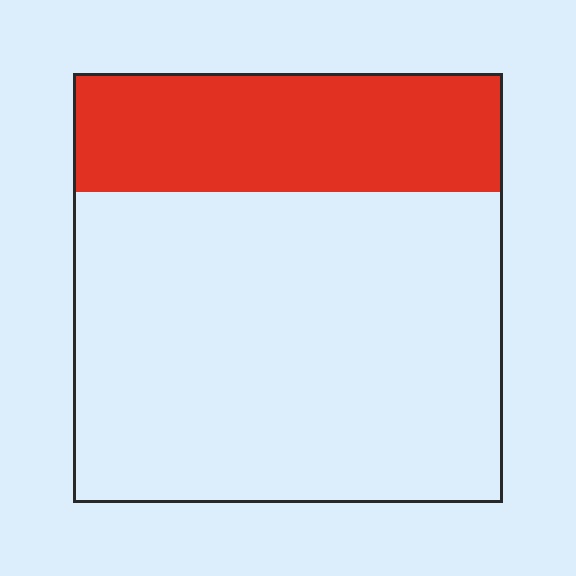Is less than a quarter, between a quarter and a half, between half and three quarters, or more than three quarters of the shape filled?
Between a quarter and a half.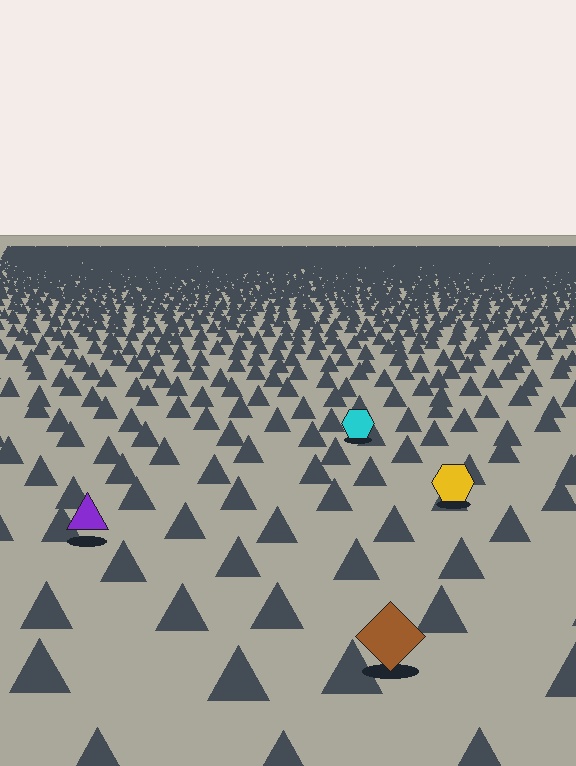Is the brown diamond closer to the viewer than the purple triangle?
Yes. The brown diamond is closer — you can tell from the texture gradient: the ground texture is coarser near it.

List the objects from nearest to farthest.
From nearest to farthest: the brown diamond, the purple triangle, the yellow hexagon, the cyan hexagon.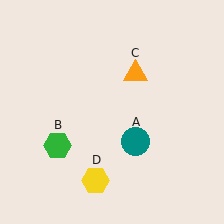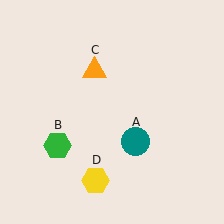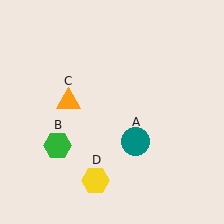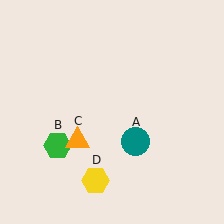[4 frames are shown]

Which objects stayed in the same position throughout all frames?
Teal circle (object A) and green hexagon (object B) and yellow hexagon (object D) remained stationary.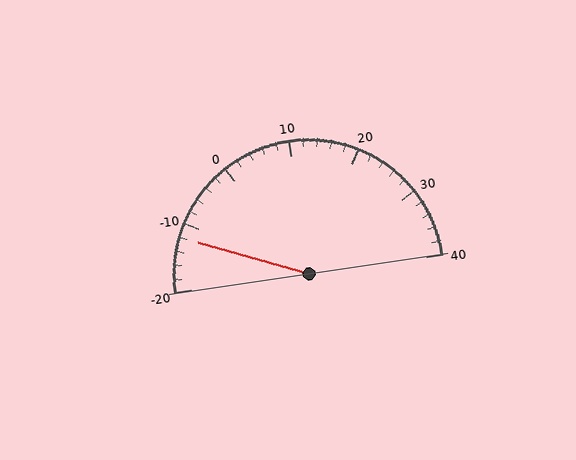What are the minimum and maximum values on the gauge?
The gauge ranges from -20 to 40.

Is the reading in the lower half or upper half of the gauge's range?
The reading is in the lower half of the range (-20 to 40).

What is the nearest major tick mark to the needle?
The nearest major tick mark is -10.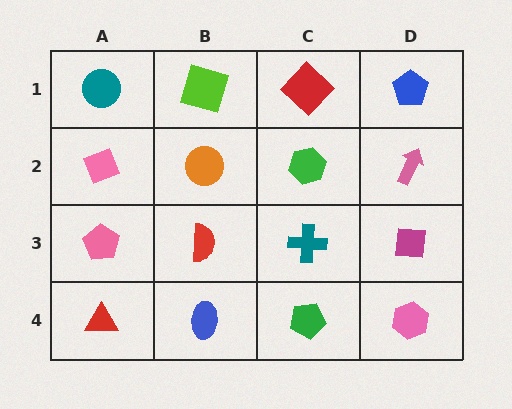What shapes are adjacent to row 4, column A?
A pink pentagon (row 3, column A), a blue ellipse (row 4, column B).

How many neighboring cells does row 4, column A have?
2.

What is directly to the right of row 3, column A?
A red semicircle.